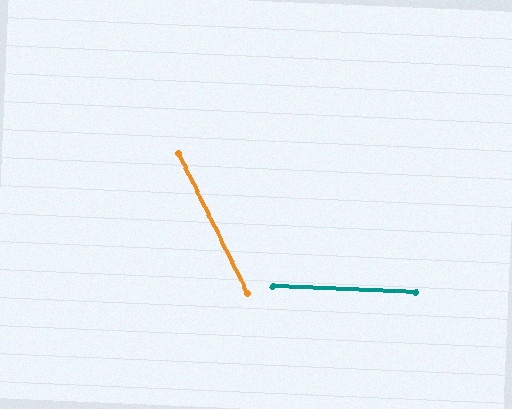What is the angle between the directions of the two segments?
Approximately 61 degrees.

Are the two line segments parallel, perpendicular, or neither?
Neither parallel nor perpendicular — they differ by about 61°.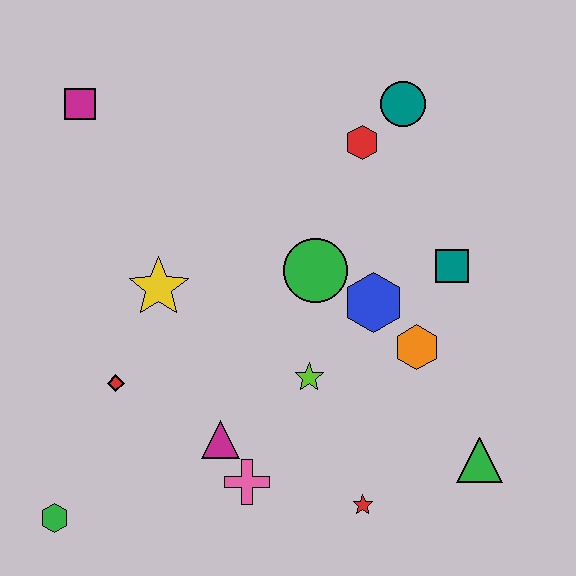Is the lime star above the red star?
Yes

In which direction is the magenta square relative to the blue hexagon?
The magenta square is to the left of the blue hexagon.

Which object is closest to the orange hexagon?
The blue hexagon is closest to the orange hexagon.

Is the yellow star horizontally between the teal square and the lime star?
No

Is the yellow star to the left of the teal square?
Yes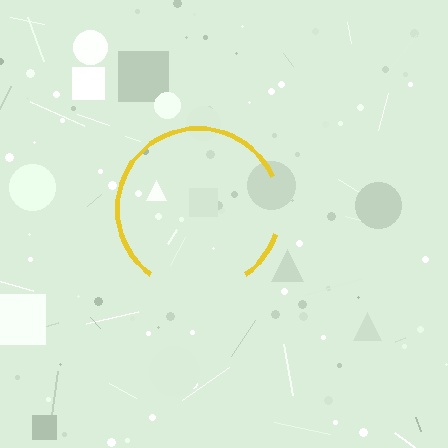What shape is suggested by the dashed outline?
The dashed outline suggests a circle.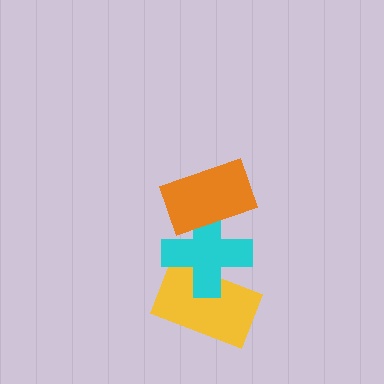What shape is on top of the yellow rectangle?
The cyan cross is on top of the yellow rectangle.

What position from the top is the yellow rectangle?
The yellow rectangle is 3rd from the top.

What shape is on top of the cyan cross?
The orange rectangle is on top of the cyan cross.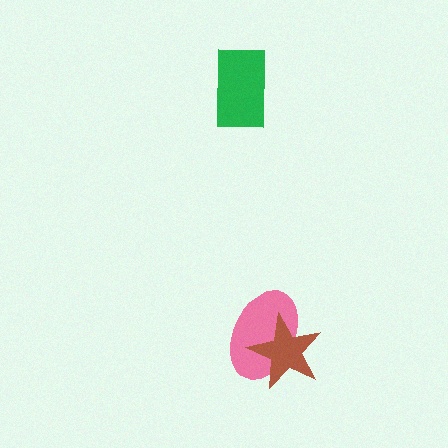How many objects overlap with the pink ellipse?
1 object overlaps with the pink ellipse.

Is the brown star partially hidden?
No, no other shape covers it.